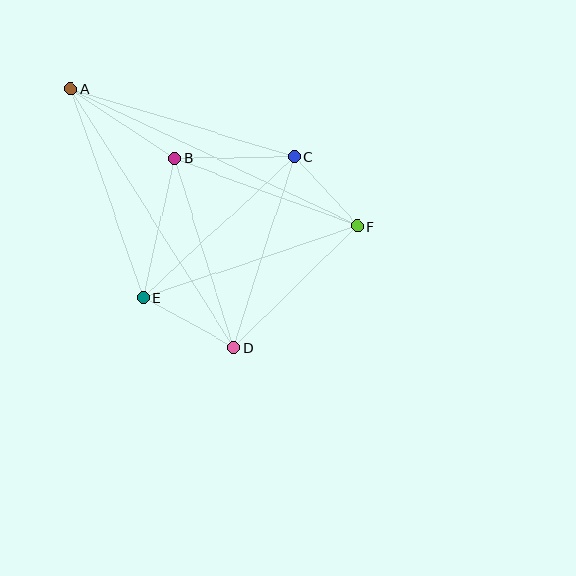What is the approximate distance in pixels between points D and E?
The distance between D and E is approximately 103 pixels.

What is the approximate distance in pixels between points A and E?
The distance between A and E is approximately 221 pixels.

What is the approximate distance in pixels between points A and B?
The distance between A and B is approximately 125 pixels.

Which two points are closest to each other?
Points C and F are closest to each other.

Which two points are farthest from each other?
Points A and F are farthest from each other.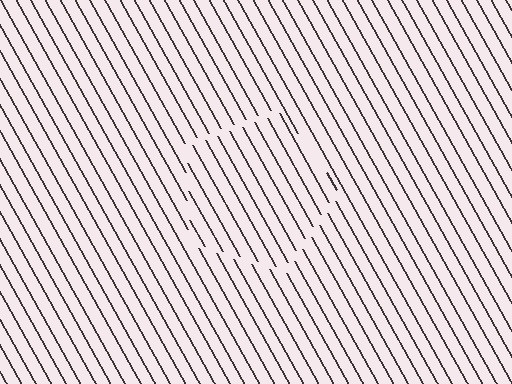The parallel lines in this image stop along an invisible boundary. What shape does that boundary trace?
An illusory pentagon. The interior of the shape contains the same grating, shifted by half a period — the contour is defined by the phase discontinuity where line-ends from the inner and outer gratings abut.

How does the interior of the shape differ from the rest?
The interior of the shape contains the same grating, shifted by half a period — the contour is defined by the phase discontinuity where line-ends from the inner and outer gratings abut.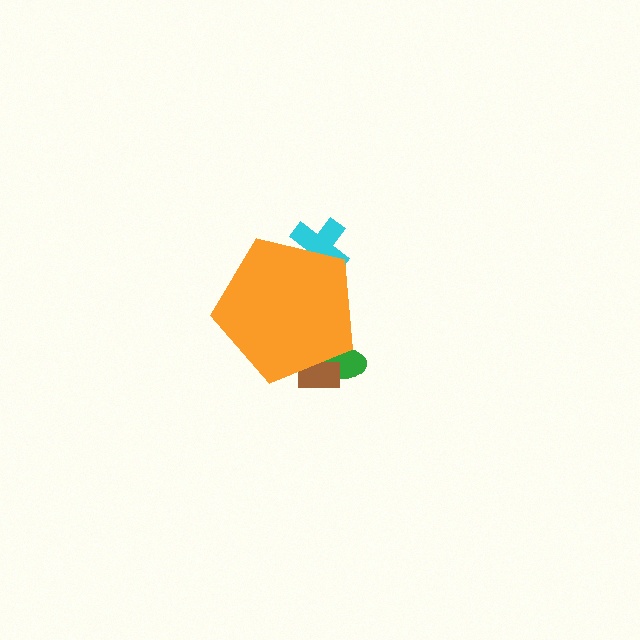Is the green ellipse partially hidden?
Yes, the green ellipse is partially hidden behind the orange pentagon.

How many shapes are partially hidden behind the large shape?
3 shapes are partially hidden.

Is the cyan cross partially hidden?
Yes, the cyan cross is partially hidden behind the orange pentagon.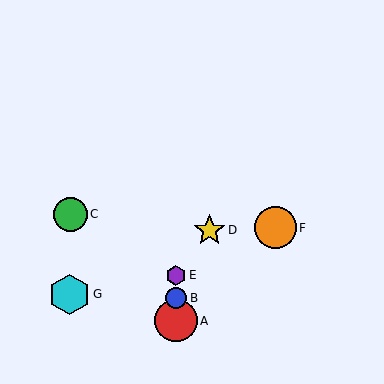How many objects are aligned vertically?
3 objects (A, B, E) are aligned vertically.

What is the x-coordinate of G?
Object G is at x≈69.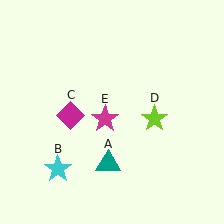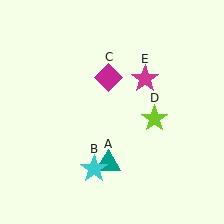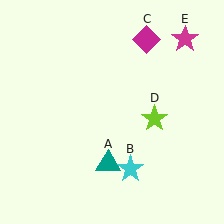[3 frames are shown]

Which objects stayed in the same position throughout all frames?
Teal triangle (object A) and lime star (object D) remained stationary.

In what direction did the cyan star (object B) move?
The cyan star (object B) moved right.